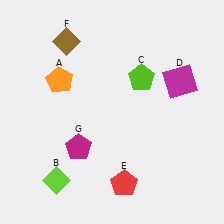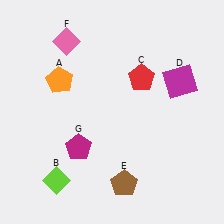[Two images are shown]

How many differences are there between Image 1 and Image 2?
There are 3 differences between the two images.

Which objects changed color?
C changed from lime to red. E changed from red to brown. F changed from brown to pink.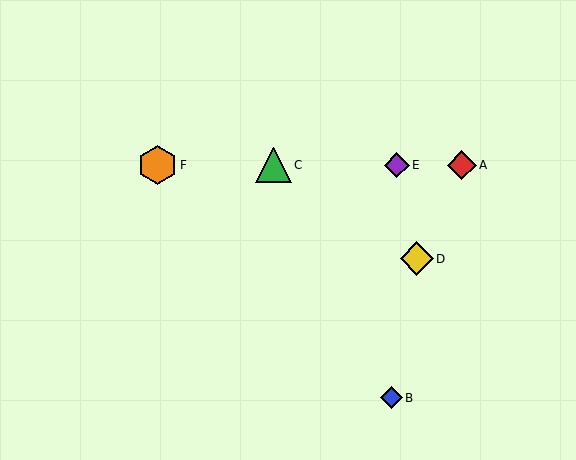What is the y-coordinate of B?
Object B is at y≈398.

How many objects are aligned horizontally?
4 objects (A, C, E, F) are aligned horizontally.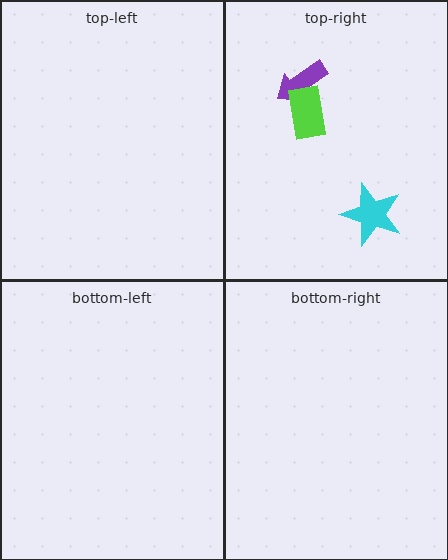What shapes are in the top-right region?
The purple arrow, the cyan star, the lime rectangle.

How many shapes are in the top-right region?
3.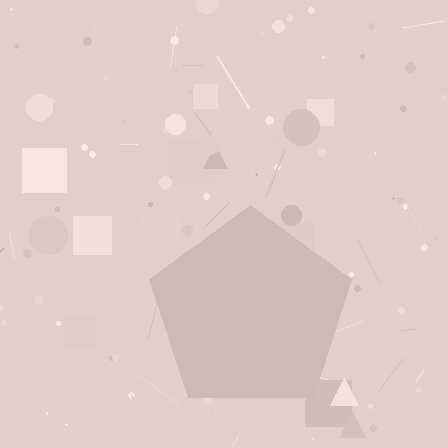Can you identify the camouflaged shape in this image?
The camouflaged shape is a pentagon.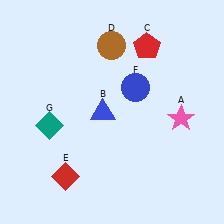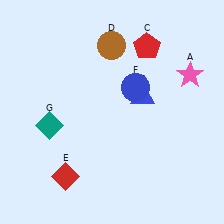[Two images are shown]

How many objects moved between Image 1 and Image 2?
2 objects moved between the two images.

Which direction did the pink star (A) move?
The pink star (A) moved up.